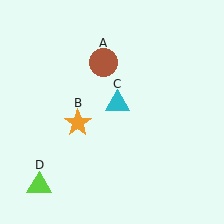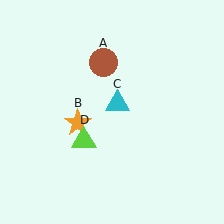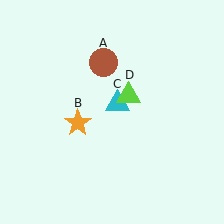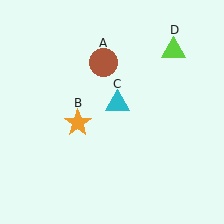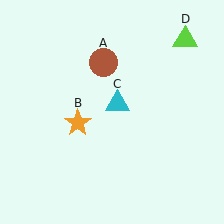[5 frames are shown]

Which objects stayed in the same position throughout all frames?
Brown circle (object A) and orange star (object B) and cyan triangle (object C) remained stationary.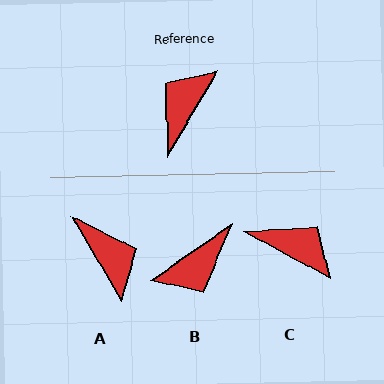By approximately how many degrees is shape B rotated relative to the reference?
Approximately 155 degrees counter-clockwise.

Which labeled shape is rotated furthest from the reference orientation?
B, about 155 degrees away.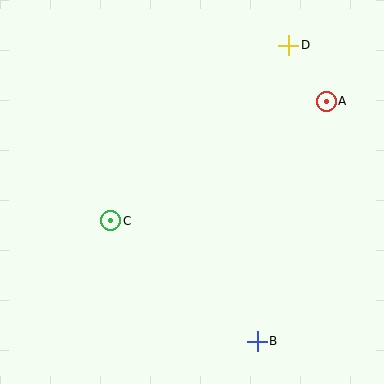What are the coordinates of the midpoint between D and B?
The midpoint between D and B is at (273, 193).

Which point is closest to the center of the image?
Point C at (111, 221) is closest to the center.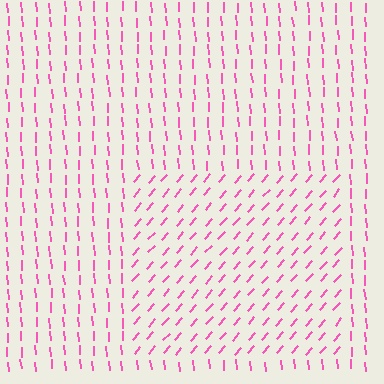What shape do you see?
I see a rectangle.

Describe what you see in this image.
The image is filled with small pink line segments. A rectangle region in the image has lines oriented differently from the surrounding lines, creating a visible texture boundary.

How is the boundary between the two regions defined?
The boundary is defined purely by a change in line orientation (approximately 45 degrees difference). All lines are the same color and thickness.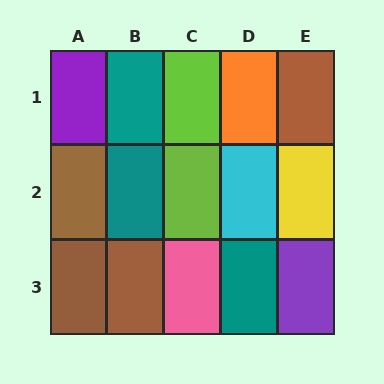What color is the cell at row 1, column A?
Purple.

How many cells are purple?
2 cells are purple.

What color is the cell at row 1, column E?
Brown.